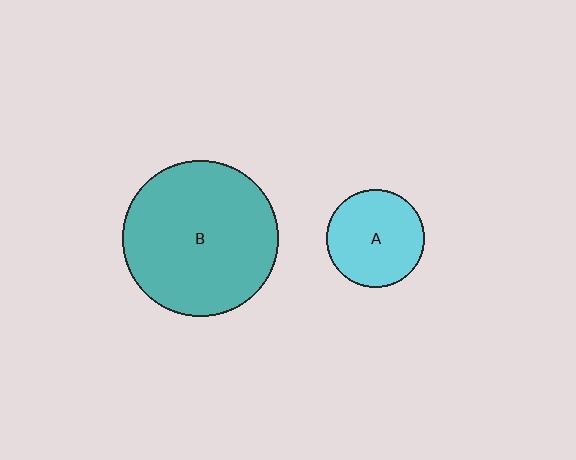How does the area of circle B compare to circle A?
Approximately 2.5 times.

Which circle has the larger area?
Circle B (teal).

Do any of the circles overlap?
No, none of the circles overlap.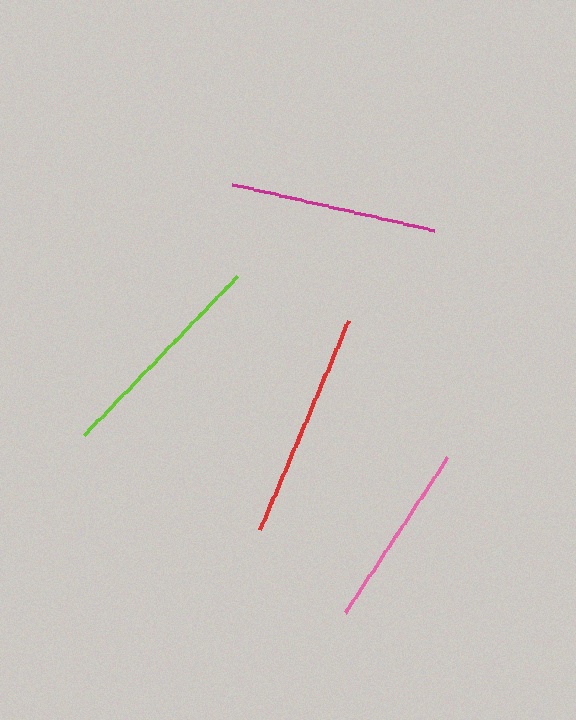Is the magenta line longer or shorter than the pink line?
The magenta line is longer than the pink line.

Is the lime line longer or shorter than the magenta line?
The lime line is longer than the magenta line.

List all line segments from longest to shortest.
From longest to shortest: red, lime, magenta, pink.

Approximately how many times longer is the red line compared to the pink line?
The red line is approximately 1.2 times the length of the pink line.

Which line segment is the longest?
The red line is the longest at approximately 227 pixels.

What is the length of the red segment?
The red segment is approximately 227 pixels long.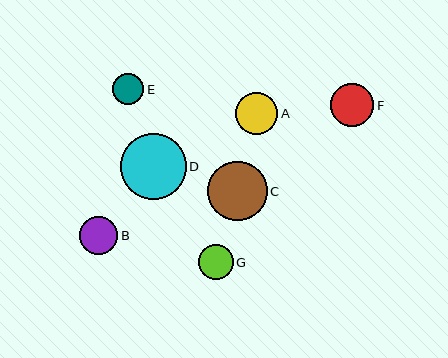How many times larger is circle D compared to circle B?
Circle D is approximately 1.7 times the size of circle B.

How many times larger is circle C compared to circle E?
Circle C is approximately 1.9 times the size of circle E.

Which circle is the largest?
Circle D is the largest with a size of approximately 66 pixels.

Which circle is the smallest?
Circle E is the smallest with a size of approximately 31 pixels.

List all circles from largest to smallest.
From largest to smallest: D, C, F, A, B, G, E.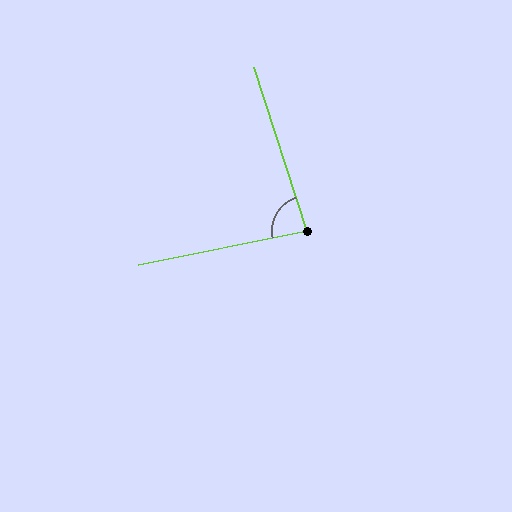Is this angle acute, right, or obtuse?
It is acute.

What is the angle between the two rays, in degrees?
Approximately 84 degrees.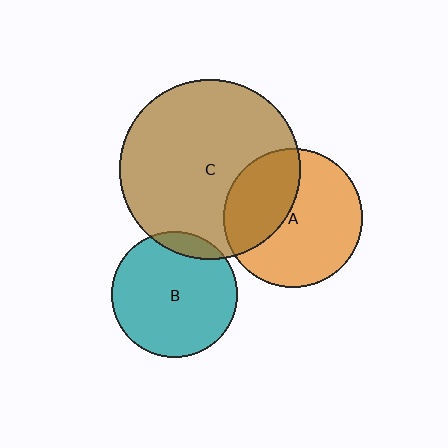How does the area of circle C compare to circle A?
Approximately 1.7 times.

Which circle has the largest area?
Circle C (brown).